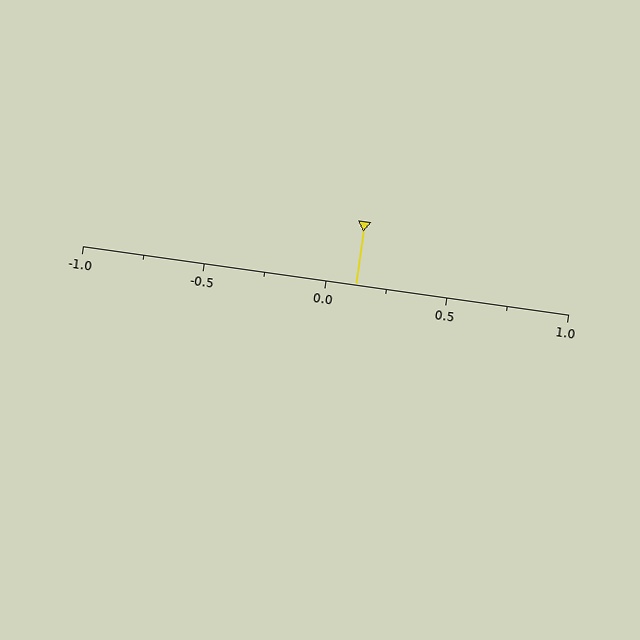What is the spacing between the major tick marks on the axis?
The major ticks are spaced 0.5 apart.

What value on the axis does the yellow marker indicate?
The marker indicates approximately 0.12.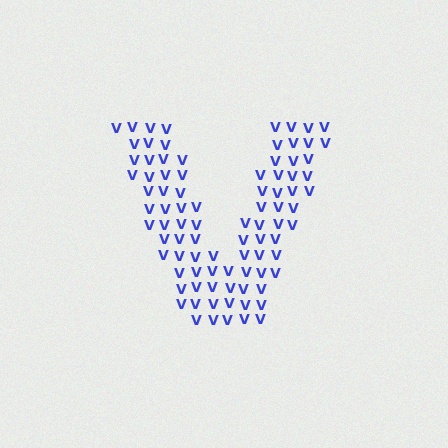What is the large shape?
The large shape is the letter V.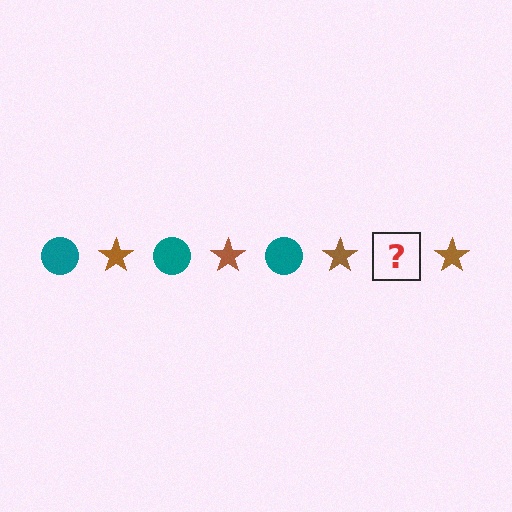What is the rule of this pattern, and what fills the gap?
The rule is that the pattern alternates between teal circle and brown star. The gap should be filled with a teal circle.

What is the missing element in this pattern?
The missing element is a teal circle.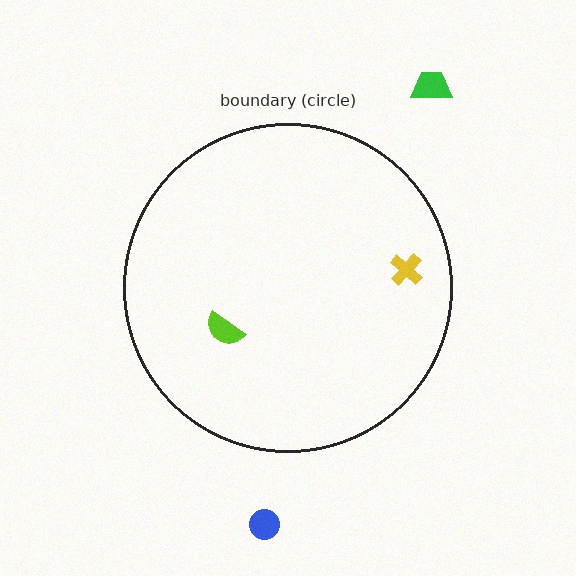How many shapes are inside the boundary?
2 inside, 2 outside.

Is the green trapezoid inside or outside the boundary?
Outside.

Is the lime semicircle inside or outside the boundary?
Inside.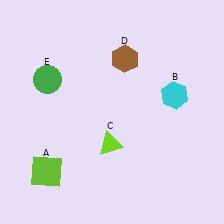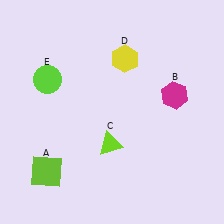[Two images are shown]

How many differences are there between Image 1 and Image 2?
There are 3 differences between the two images.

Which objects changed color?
B changed from cyan to magenta. D changed from brown to yellow. E changed from green to lime.